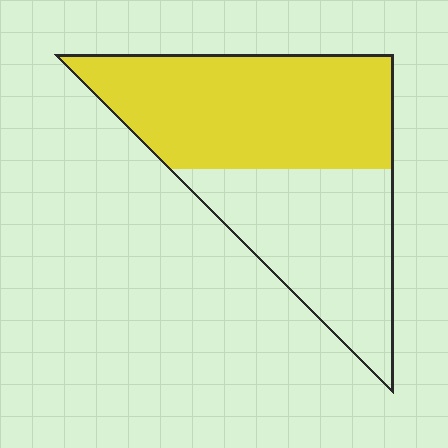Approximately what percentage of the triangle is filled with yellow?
Approximately 55%.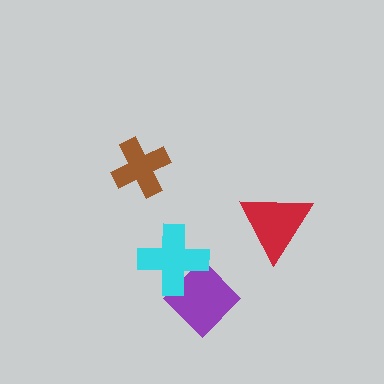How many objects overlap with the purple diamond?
1 object overlaps with the purple diamond.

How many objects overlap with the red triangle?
0 objects overlap with the red triangle.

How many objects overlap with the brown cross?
0 objects overlap with the brown cross.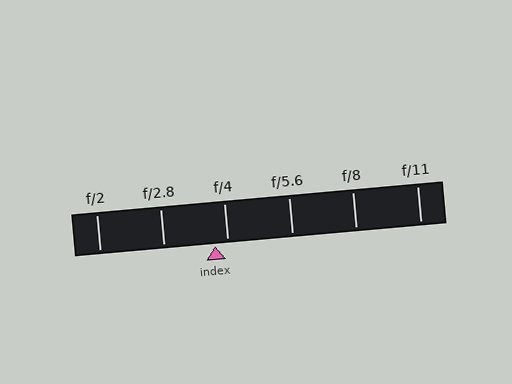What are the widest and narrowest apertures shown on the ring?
The widest aperture shown is f/2 and the narrowest is f/11.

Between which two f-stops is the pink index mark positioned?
The index mark is between f/2.8 and f/4.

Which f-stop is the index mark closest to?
The index mark is closest to f/4.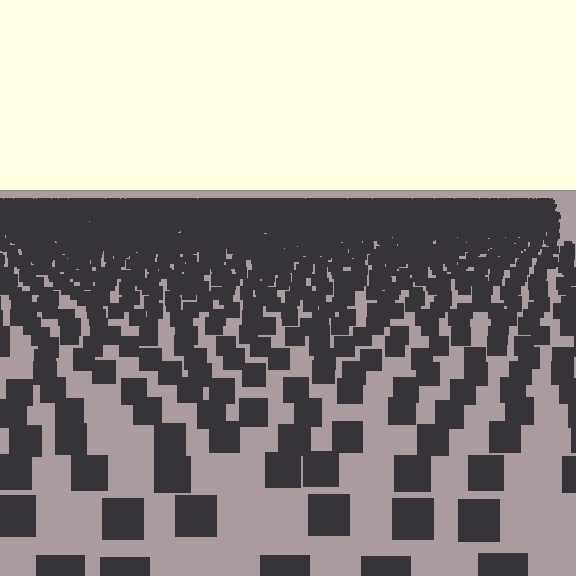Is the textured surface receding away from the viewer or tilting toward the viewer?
The surface is receding away from the viewer. Texture elements get smaller and denser toward the top.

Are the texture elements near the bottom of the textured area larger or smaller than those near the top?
Larger. Near the bottom, elements are closer to the viewer and appear at a bigger on-screen size.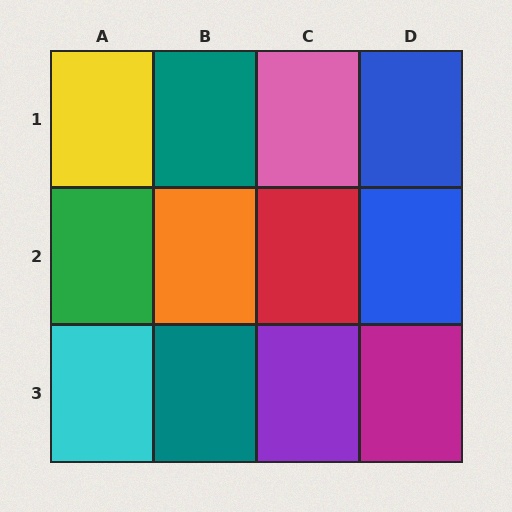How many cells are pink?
1 cell is pink.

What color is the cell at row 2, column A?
Green.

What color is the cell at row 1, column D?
Blue.